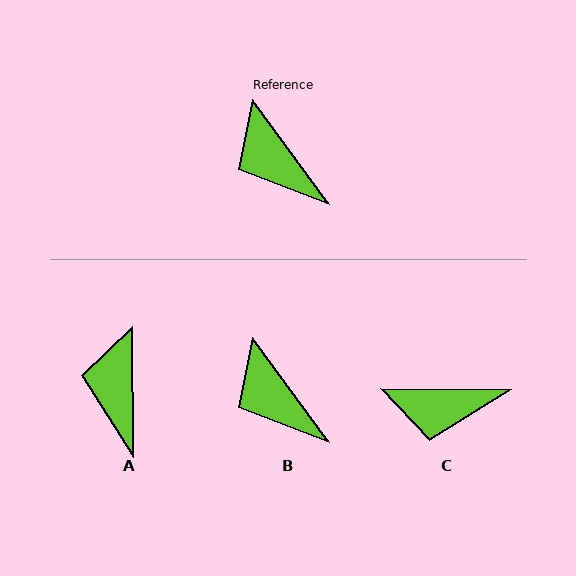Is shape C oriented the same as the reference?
No, it is off by about 53 degrees.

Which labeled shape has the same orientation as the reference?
B.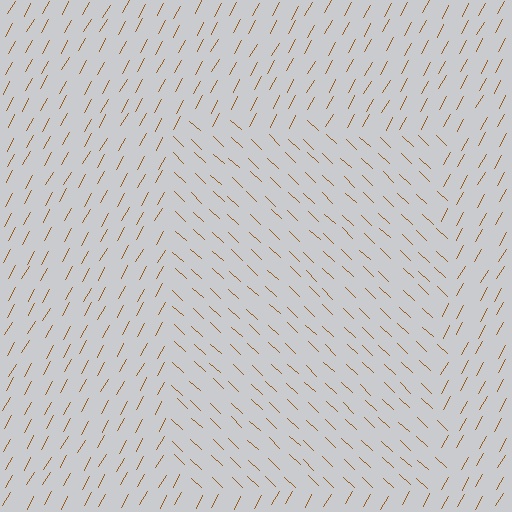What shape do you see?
I see a rectangle.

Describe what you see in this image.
The image is filled with small brown line segments. A rectangle region in the image has lines oriented differently from the surrounding lines, creating a visible texture boundary.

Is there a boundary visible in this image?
Yes, there is a texture boundary formed by a change in line orientation.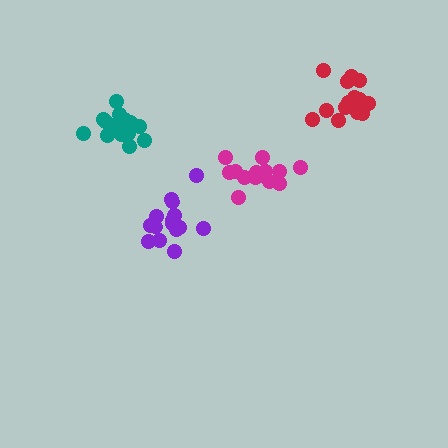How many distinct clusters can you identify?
There are 4 distinct clusters.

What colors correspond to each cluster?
The clusters are colored: magenta, teal, purple, red.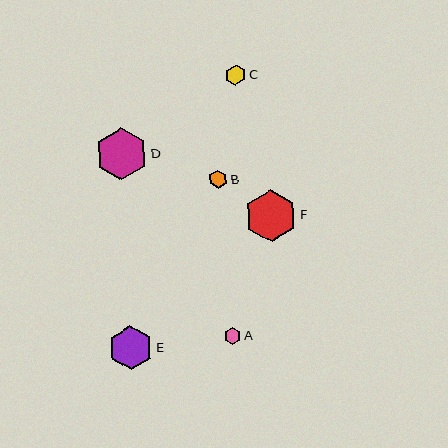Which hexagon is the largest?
Hexagon D is the largest with a size of approximately 52 pixels.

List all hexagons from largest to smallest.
From largest to smallest: D, F, E, C, B, A.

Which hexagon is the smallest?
Hexagon A is the smallest with a size of approximately 17 pixels.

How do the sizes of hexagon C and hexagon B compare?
Hexagon C and hexagon B are approximately the same size.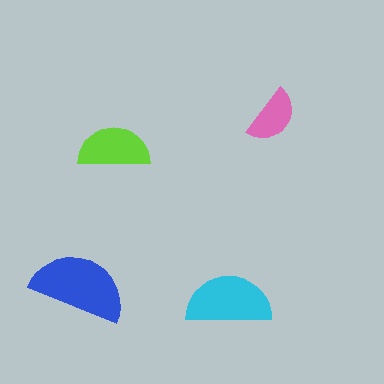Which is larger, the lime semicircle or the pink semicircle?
The lime one.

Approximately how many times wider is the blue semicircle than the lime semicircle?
About 1.5 times wider.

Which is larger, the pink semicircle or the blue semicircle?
The blue one.